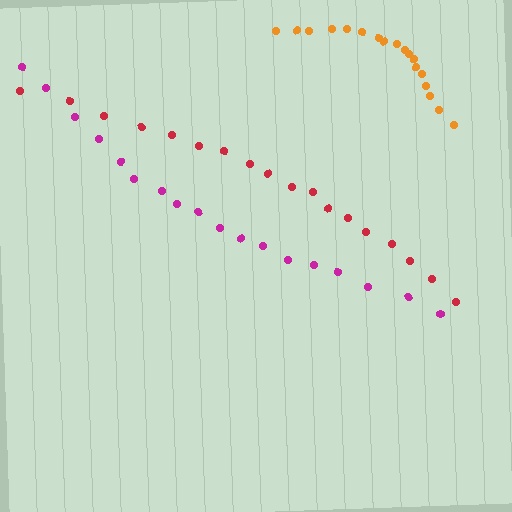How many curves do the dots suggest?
There are 3 distinct paths.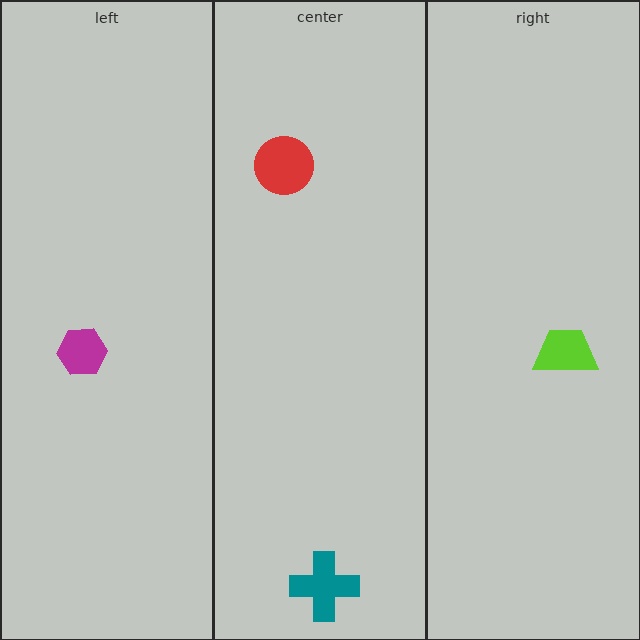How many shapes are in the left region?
1.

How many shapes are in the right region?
1.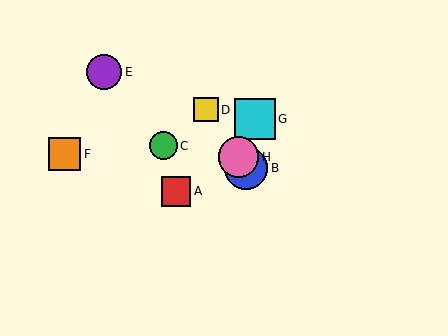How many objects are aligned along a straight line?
3 objects (B, D, H) are aligned along a straight line.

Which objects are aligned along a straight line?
Objects B, D, H are aligned along a straight line.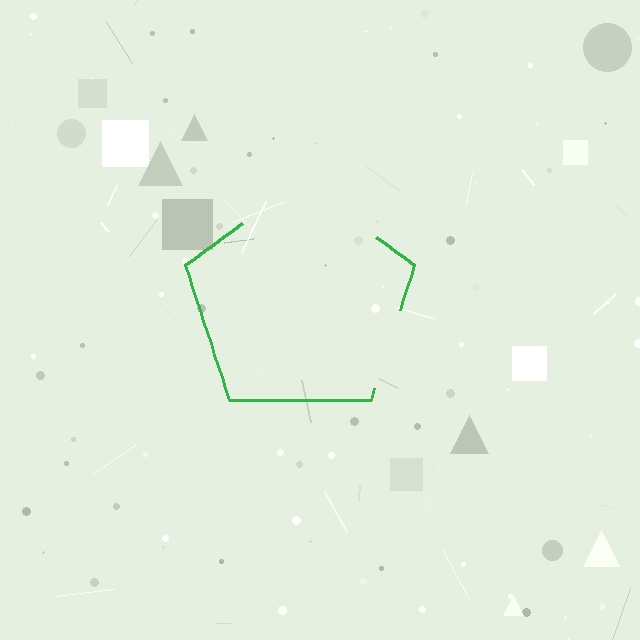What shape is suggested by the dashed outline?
The dashed outline suggests a pentagon.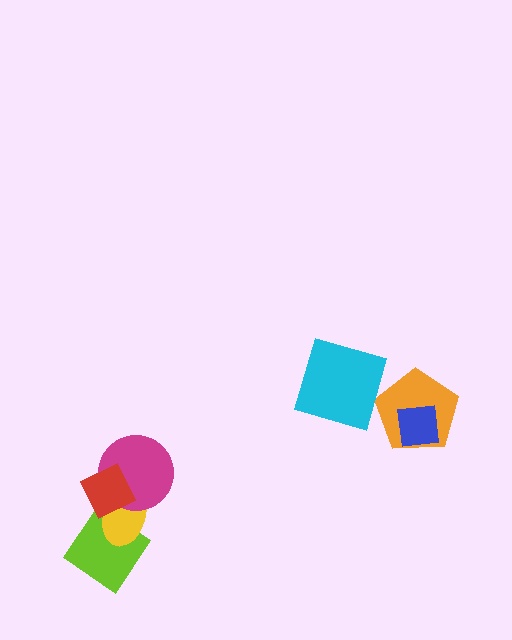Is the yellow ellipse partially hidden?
Yes, it is partially covered by another shape.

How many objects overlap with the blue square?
1 object overlaps with the blue square.